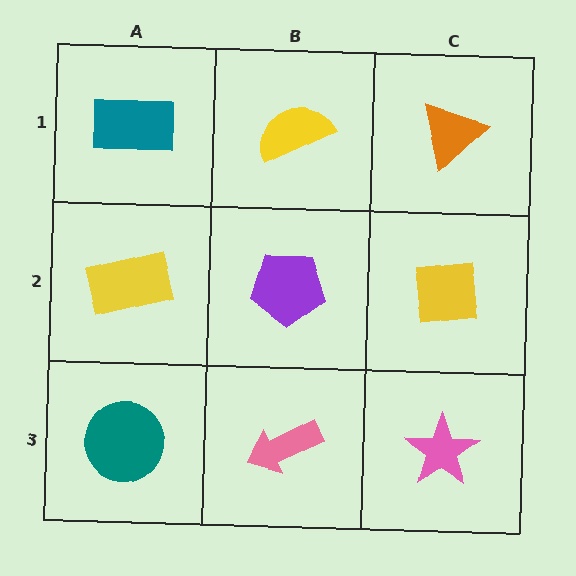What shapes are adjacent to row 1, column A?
A yellow rectangle (row 2, column A), a yellow semicircle (row 1, column B).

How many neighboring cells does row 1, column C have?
2.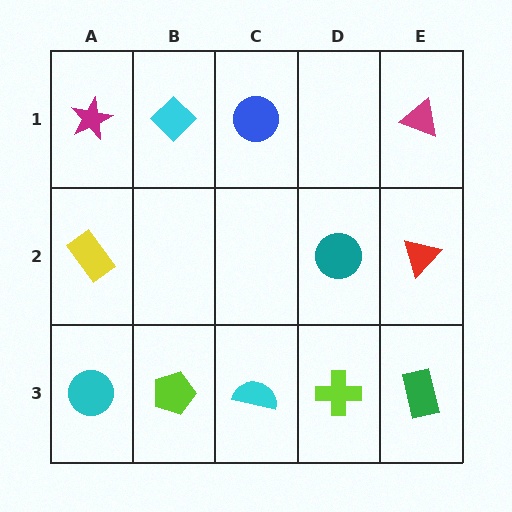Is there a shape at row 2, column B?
No, that cell is empty.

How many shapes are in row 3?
5 shapes.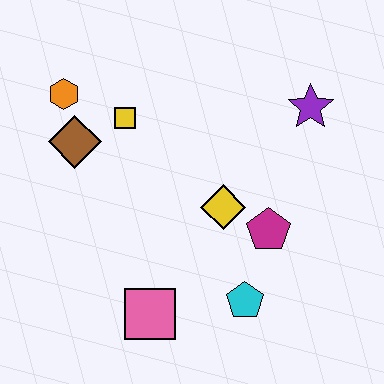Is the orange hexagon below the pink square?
No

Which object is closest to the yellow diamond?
The magenta pentagon is closest to the yellow diamond.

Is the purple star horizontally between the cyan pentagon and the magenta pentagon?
No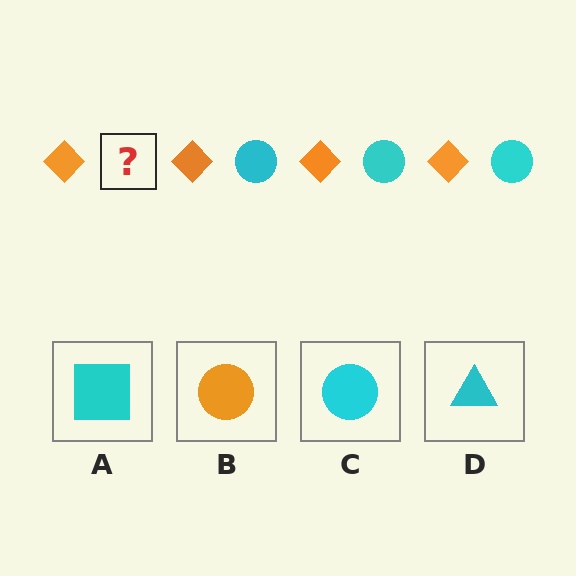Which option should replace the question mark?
Option C.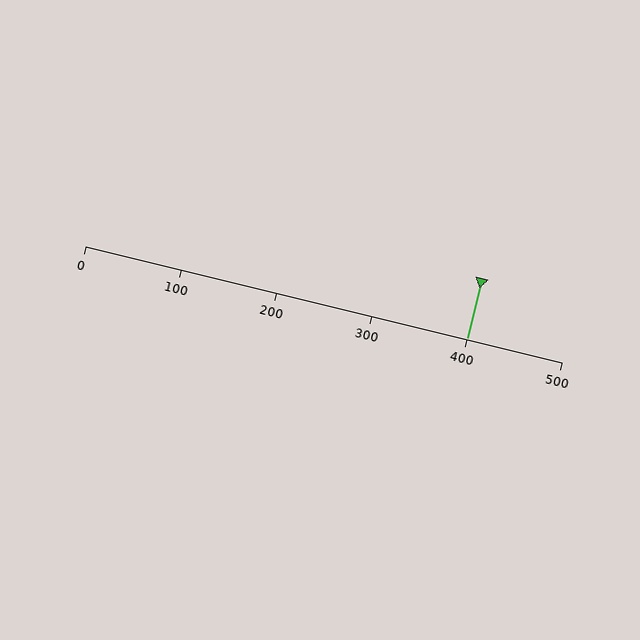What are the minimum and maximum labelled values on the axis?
The axis runs from 0 to 500.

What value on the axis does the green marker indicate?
The marker indicates approximately 400.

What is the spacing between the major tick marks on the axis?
The major ticks are spaced 100 apart.